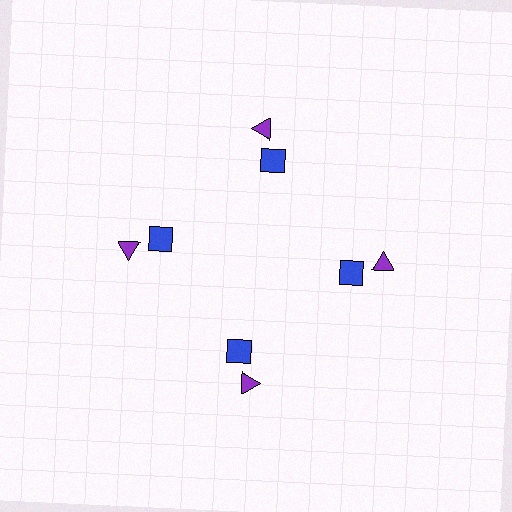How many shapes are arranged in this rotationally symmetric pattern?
There are 8 shapes, arranged in 4 groups of 2.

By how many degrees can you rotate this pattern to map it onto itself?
The pattern maps onto itself every 90 degrees of rotation.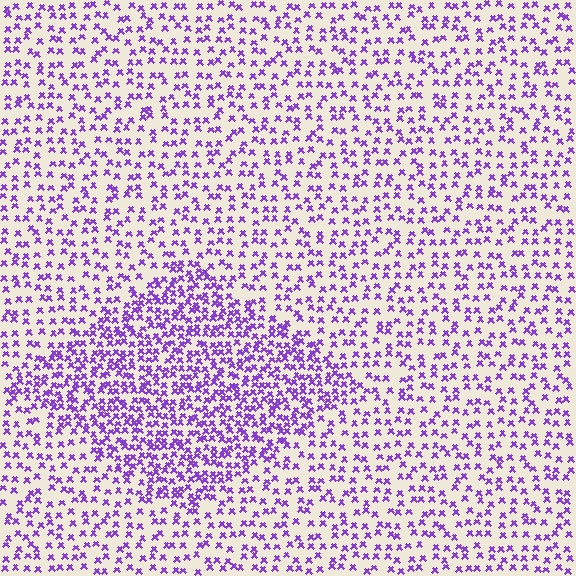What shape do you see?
I see a diamond.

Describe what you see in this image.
The image contains small purple elements arranged at two different densities. A diamond-shaped region is visible where the elements are more densely packed than the surrounding area.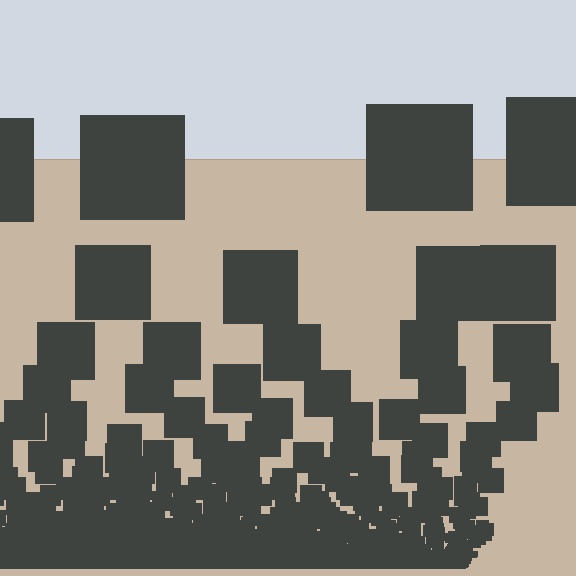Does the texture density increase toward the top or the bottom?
Density increases toward the bottom.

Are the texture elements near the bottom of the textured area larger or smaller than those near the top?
Smaller. The gradient is inverted — elements near the bottom are smaller and denser.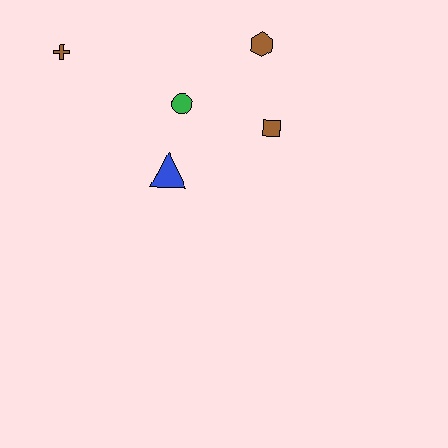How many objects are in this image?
There are 5 objects.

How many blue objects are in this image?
There is 1 blue object.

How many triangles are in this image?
There is 1 triangle.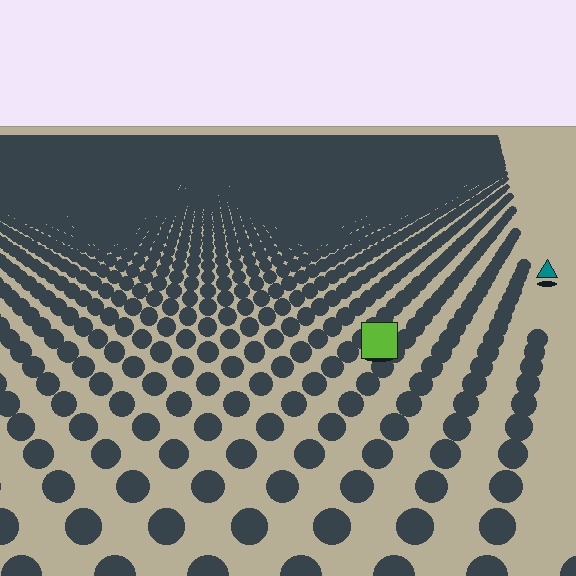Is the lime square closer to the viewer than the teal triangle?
Yes. The lime square is closer — you can tell from the texture gradient: the ground texture is coarser near it.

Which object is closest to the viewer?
The lime square is closest. The texture marks near it are larger and more spread out.